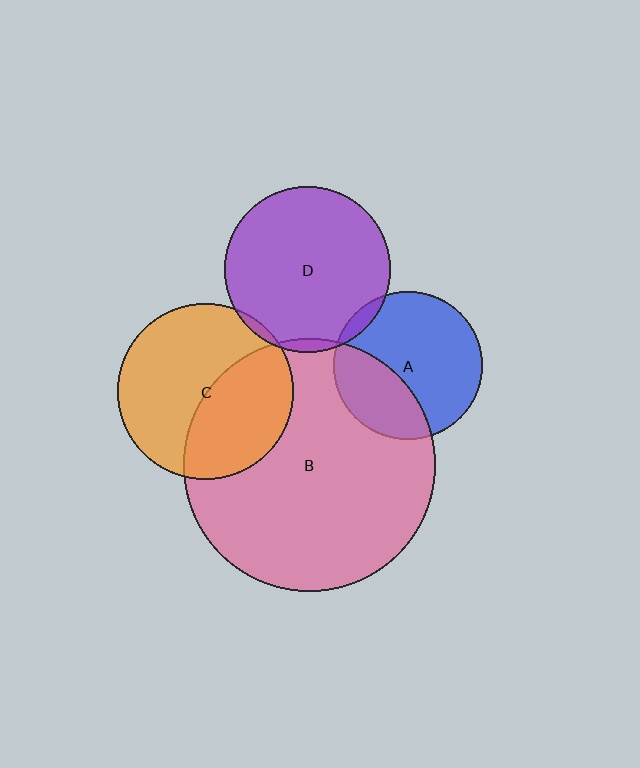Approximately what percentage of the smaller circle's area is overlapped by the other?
Approximately 5%.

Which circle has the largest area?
Circle B (pink).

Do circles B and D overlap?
Yes.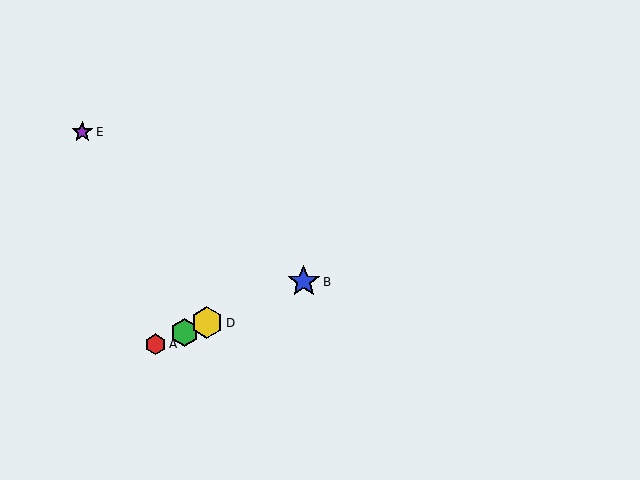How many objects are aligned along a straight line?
4 objects (A, B, C, D) are aligned along a straight line.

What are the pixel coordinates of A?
Object A is at (156, 344).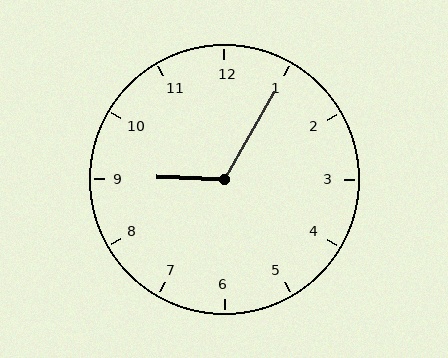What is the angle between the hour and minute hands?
Approximately 118 degrees.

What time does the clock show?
9:05.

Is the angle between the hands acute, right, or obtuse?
It is obtuse.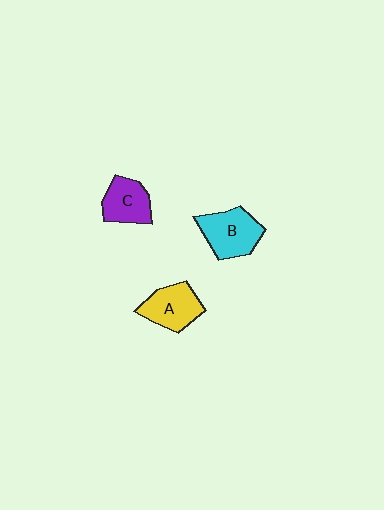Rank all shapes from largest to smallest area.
From largest to smallest: B (cyan), A (yellow), C (purple).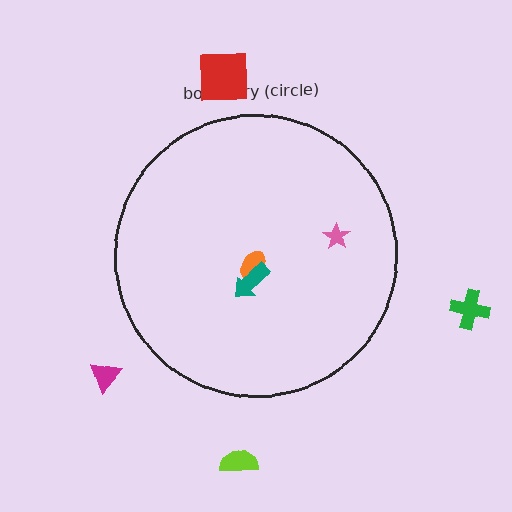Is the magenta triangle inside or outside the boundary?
Outside.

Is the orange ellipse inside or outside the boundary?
Inside.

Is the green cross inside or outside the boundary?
Outside.